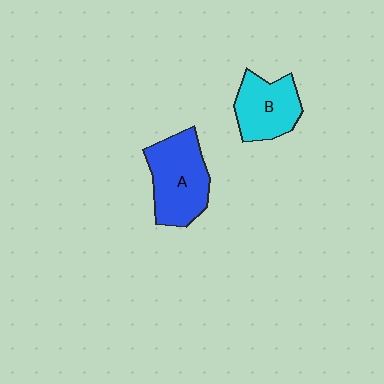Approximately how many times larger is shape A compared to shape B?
Approximately 1.3 times.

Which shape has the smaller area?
Shape B (cyan).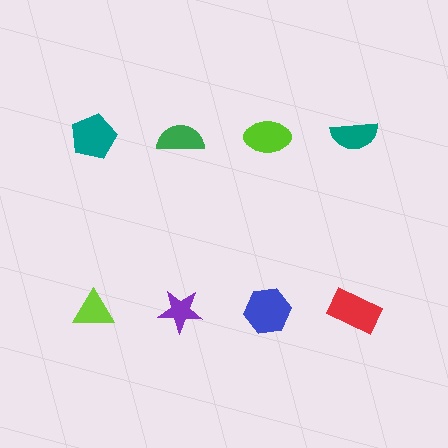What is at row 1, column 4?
A teal semicircle.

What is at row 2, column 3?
A blue hexagon.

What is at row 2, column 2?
A purple star.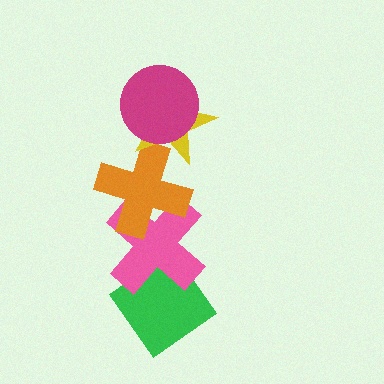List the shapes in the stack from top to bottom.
From top to bottom: the magenta circle, the yellow star, the orange cross, the pink cross, the green diamond.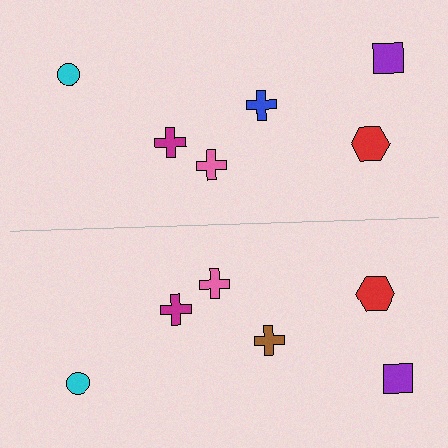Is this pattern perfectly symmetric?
No, the pattern is not perfectly symmetric. The brown cross on the bottom side breaks the symmetry — its mirror counterpart is blue.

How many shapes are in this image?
There are 12 shapes in this image.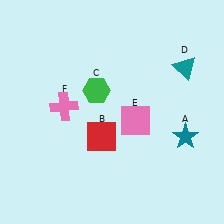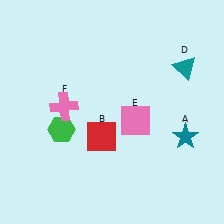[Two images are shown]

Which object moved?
The green hexagon (C) moved down.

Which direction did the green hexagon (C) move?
The green hexagon (C) moved down.